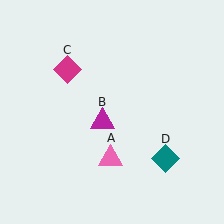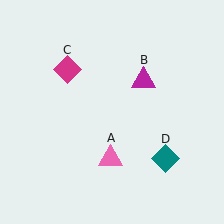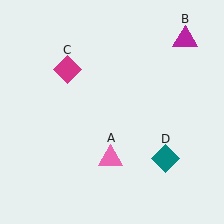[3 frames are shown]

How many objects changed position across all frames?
1 object changed position: magenta triangle (object B).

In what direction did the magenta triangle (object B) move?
The magenta triangle (object B) moved up and to the right.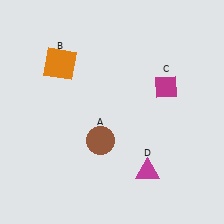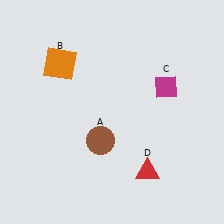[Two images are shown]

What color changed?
The triangle (D) changed from magenta in Image 1 to red in Image 2.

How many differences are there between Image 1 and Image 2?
There is 1 difference between the two images.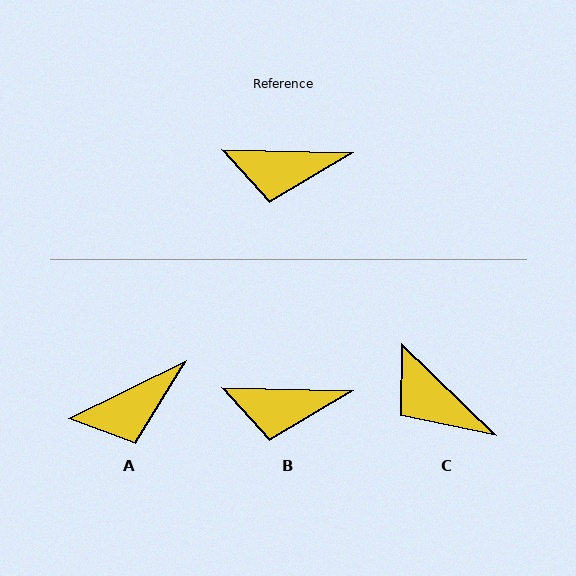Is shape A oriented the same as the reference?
No, it is off by about 28 degrees.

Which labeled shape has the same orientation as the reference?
B.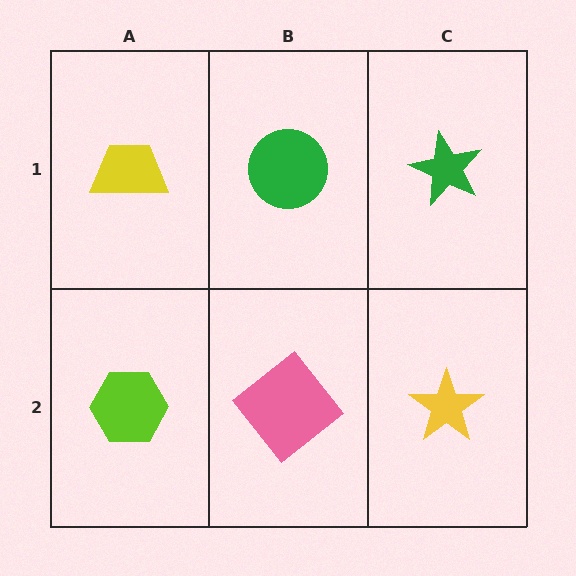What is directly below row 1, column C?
A yellow star.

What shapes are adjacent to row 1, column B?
A pink diamond (row 2, column B), a yellow trapezoid (row 1, column A), a green star (row 1, column C).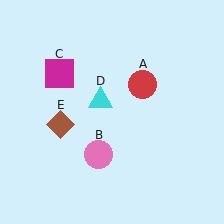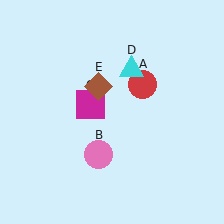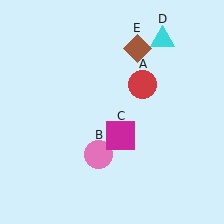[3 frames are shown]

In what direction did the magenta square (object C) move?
The magenta square (object C) moved down and to the right.